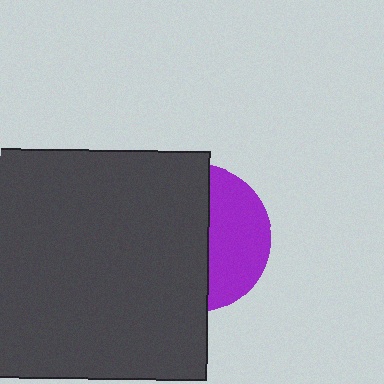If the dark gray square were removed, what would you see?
You would see the complete purple circle.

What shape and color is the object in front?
The object in front is a dark gray square.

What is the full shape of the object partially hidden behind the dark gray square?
The partially hidden object is a purple circle.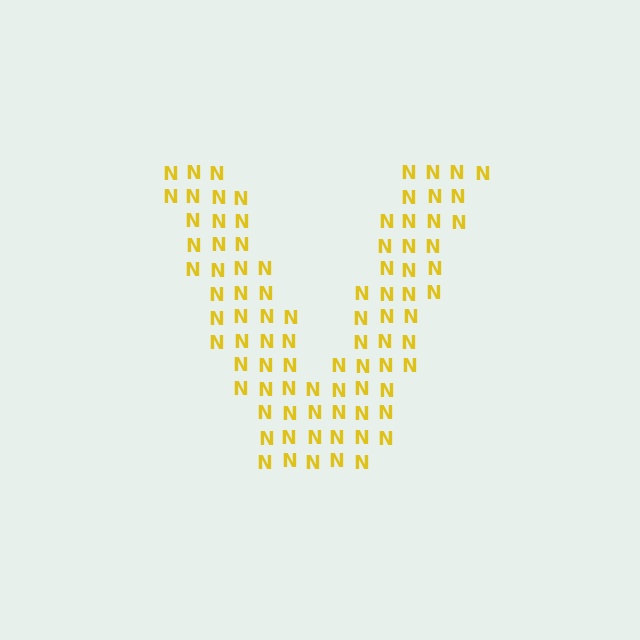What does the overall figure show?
The overall figure shows the letter V.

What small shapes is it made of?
It is made of small letter N's.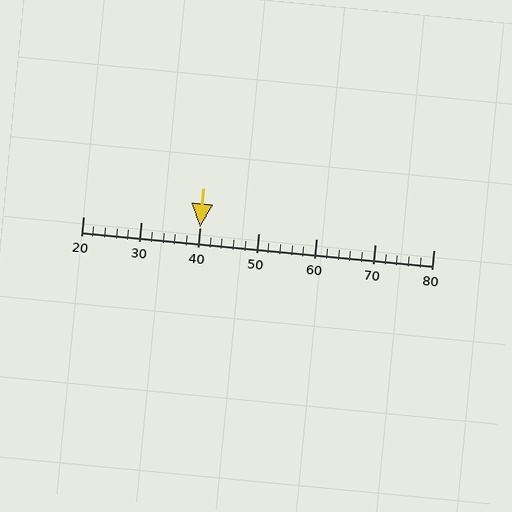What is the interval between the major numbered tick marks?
The major tick marks are spaced 10 units apart.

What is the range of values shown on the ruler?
The ruler shows values from 20 to 80.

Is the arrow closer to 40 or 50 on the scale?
The arrow is closer to 40.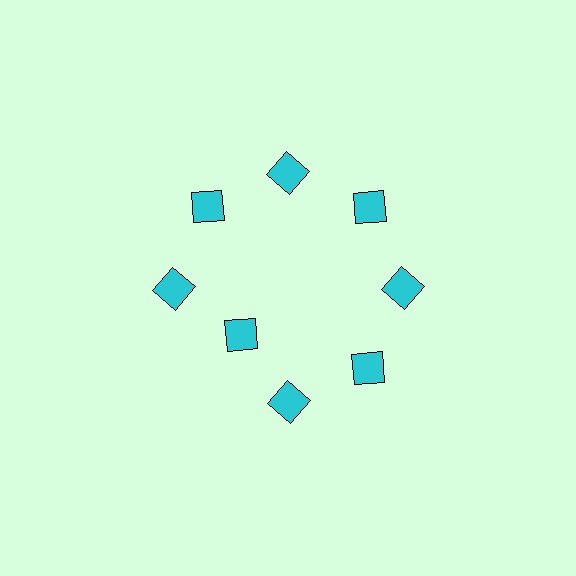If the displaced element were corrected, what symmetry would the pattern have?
It would have 8-fold rotational symmetry — the pattern would map onto itself every 45 degrees.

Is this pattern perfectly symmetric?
No. The 8 cyan diamonds are arranged in a ring, but one element near the 8 o'clock position is pulled inward toward the center, breaking the 8-fold rotational symmetry.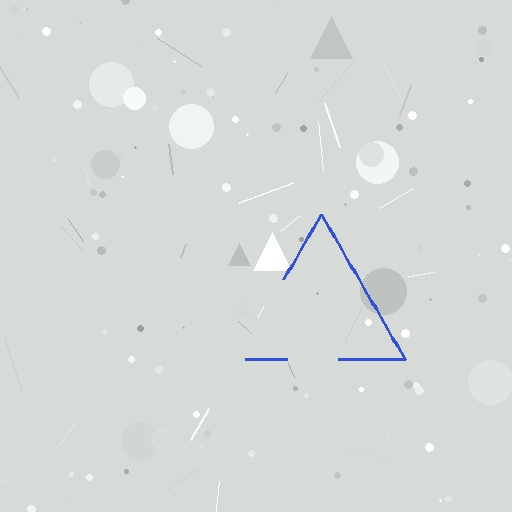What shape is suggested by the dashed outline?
The dashed outline suggests a triangle.